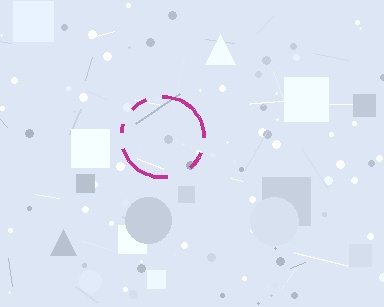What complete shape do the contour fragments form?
The contour fragments form a circle.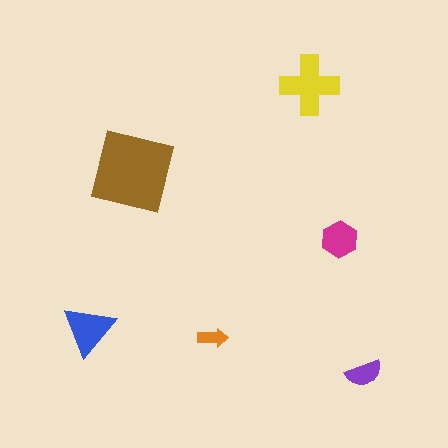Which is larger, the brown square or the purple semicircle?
The brown square.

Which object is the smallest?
The orange arrow.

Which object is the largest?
The brown square.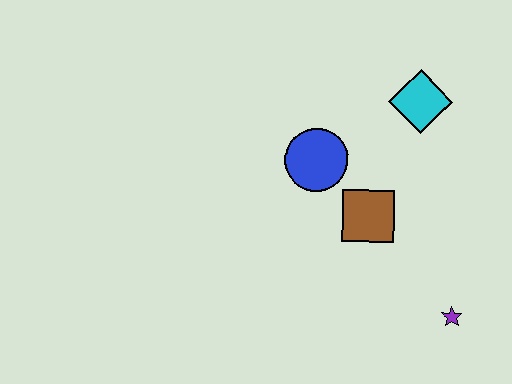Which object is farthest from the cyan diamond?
The purple star is farthest from the cyan diamond.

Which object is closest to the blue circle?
The brown square is closest to the blue circle.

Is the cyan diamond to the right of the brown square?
Yes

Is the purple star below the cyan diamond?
Yes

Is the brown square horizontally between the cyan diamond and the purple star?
No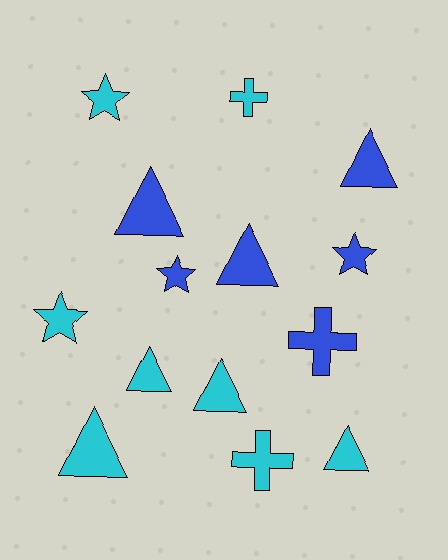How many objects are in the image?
There are 14 objects.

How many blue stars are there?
There are 2 blue stars.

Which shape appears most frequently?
Triangle, with 7 objects.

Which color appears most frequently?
Cyan, with 8 objects.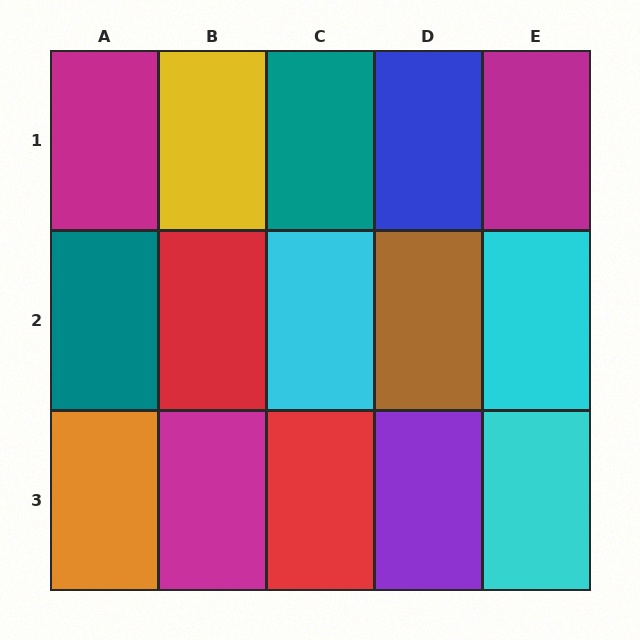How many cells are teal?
2 cells are teal.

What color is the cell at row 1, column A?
Magenta.